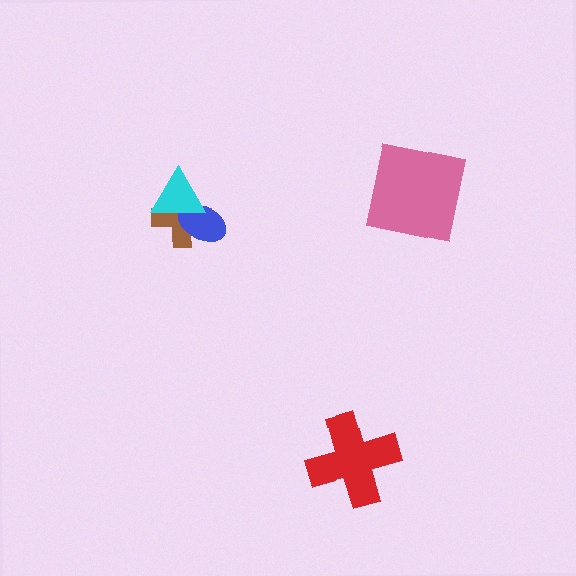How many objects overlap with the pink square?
0 objects overlap with the pink square.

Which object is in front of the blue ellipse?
The cyan triangle is in front of the blue ellipse.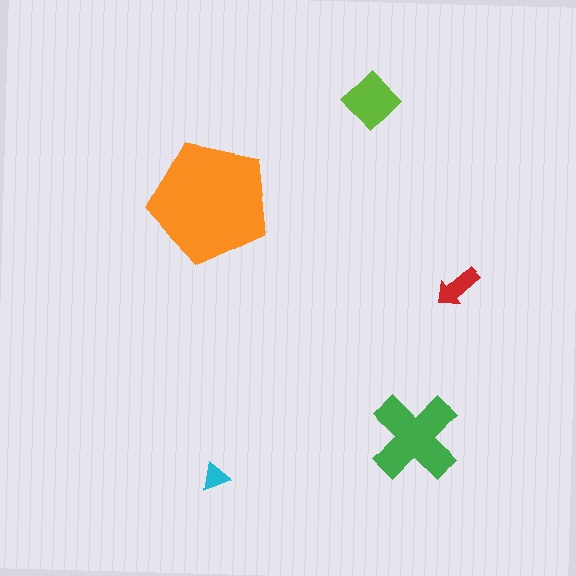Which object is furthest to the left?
The orange pentagon is leftmost.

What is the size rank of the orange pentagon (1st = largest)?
1st.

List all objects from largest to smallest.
The orange pentagon, the green cross, the lime diamond, the red arrow, the cyan triangle.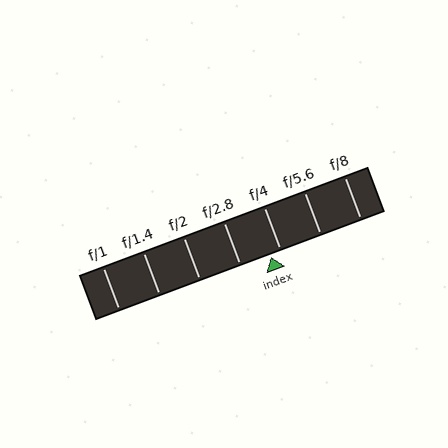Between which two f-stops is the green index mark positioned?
The index mark is between f/2.8 and f/4.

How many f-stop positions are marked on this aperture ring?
There are 7 f-stop positions marked.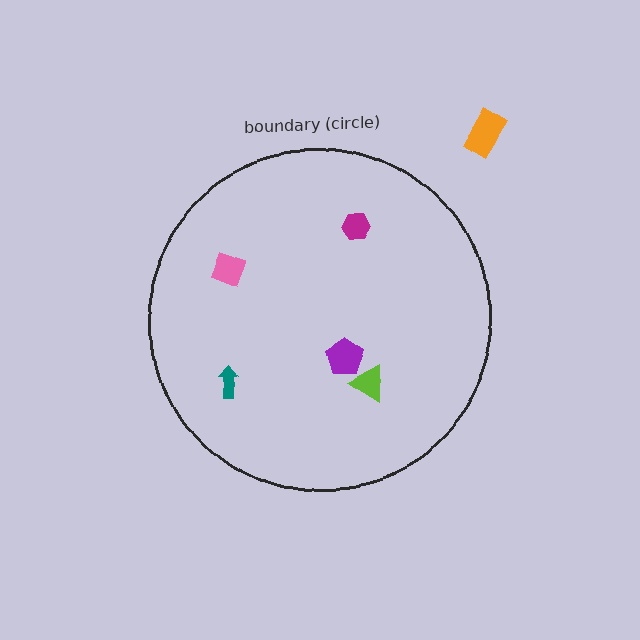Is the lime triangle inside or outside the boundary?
Inside.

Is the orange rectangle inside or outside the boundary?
Outside.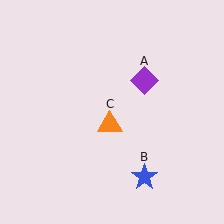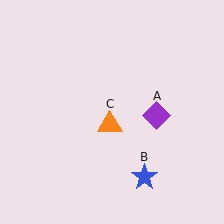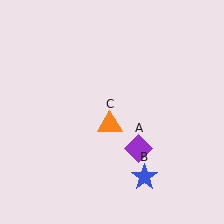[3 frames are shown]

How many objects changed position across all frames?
1 object changed position: purple diamond (object A).